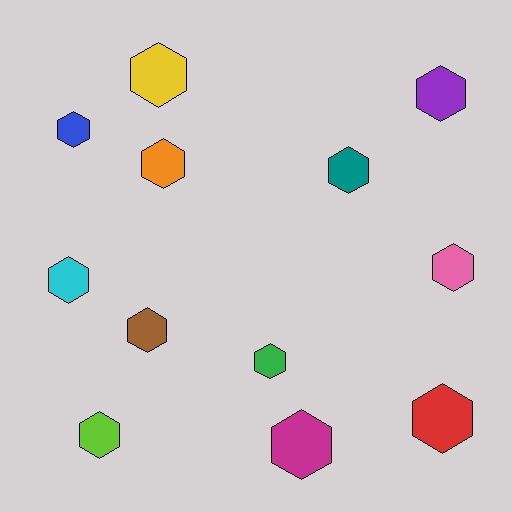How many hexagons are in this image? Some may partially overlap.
There are 12 hexagons.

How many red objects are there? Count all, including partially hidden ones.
There is 1 red object.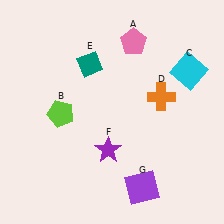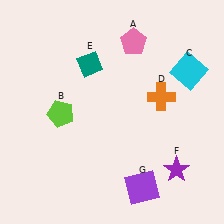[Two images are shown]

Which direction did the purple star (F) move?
The purple star (F) moved right.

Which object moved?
The purple star (F) moved right.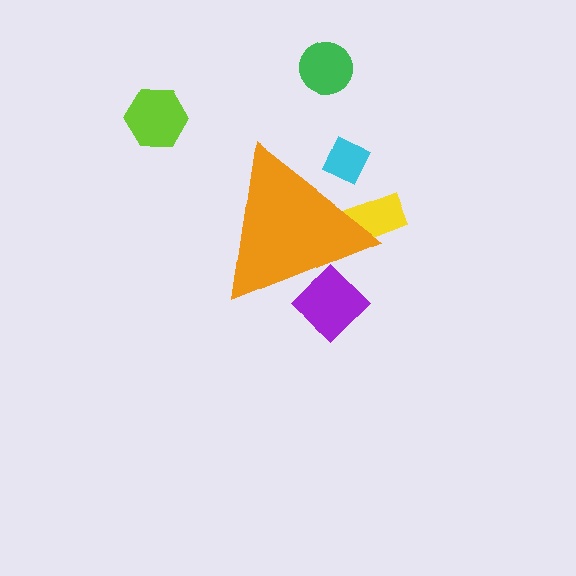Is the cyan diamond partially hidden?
Yes, the cyan diamond is partially hidden behind the orange triangle.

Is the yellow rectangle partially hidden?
Yes, the yellow rectangle is partially hidden behind the orange triangle.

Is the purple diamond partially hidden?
Yes, the purple diamond is partially hidden behind the orange triangle.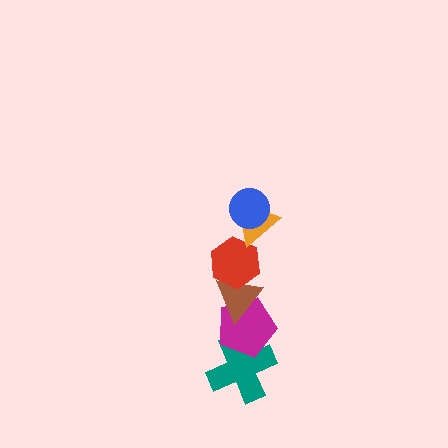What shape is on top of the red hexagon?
The orange triangle is on top of the red hexagon.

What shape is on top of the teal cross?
The magenta pentagon is on top of the teal cross.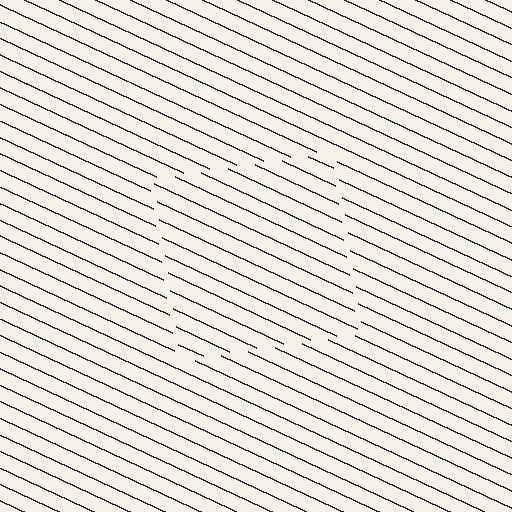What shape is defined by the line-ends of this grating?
An illusory square. The interior of the shape contains the same grating, shifted by half a period — the contour is defined by the phase discontinuity where line-ends from the inner and outer gratings abut.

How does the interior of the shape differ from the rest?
The interior of the shape contains the same grating, shifted by half a period — the contour is defined by the phase discontinuity where line-ends from the inner and outer gratings abut.